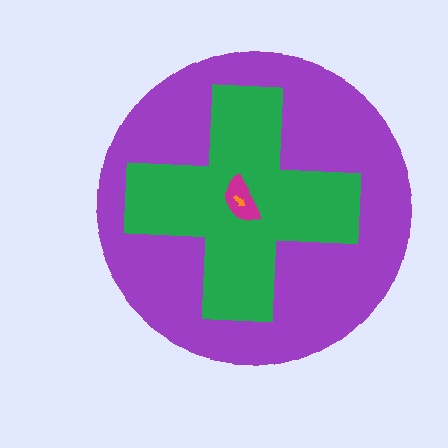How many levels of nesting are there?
4.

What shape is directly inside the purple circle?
The green cross.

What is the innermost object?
The orange arrow.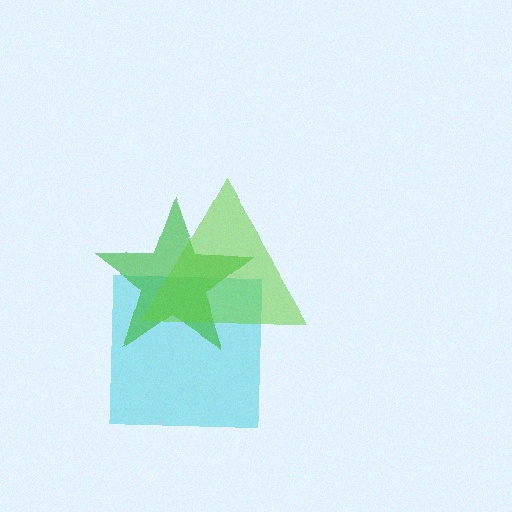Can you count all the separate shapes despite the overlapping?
Yes, there are 3 separate shapes.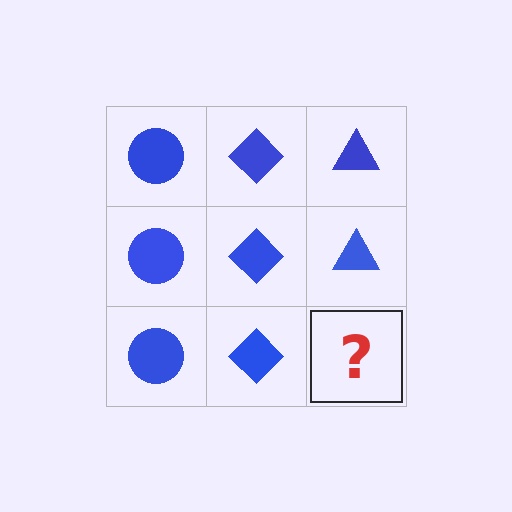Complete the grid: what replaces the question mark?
The question mark should be replaced with a blue triangle.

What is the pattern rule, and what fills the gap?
The rule is that each column has a consistent shape. The gap should be filled with a blue triangle.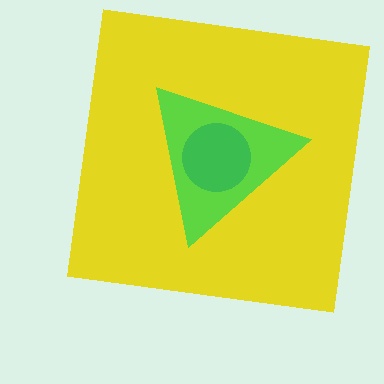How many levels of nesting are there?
3.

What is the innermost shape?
The green circle.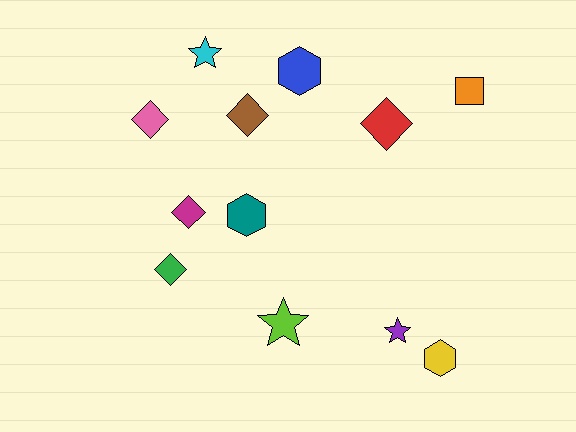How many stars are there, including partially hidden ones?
There are 3 stars.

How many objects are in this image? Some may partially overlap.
There are 12 objects.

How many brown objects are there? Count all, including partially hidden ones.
There is 1 brown object.